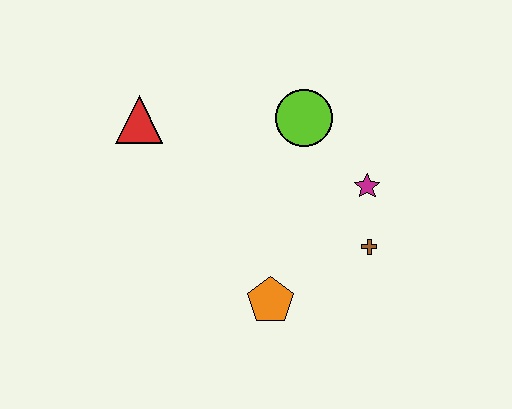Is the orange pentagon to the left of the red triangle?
No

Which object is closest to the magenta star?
The brown cross is closest to the magenta star.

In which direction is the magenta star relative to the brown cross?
The magenta star is above the brown cross.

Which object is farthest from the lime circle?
The orange pentagon is farthest from the lime circle.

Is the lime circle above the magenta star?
Yes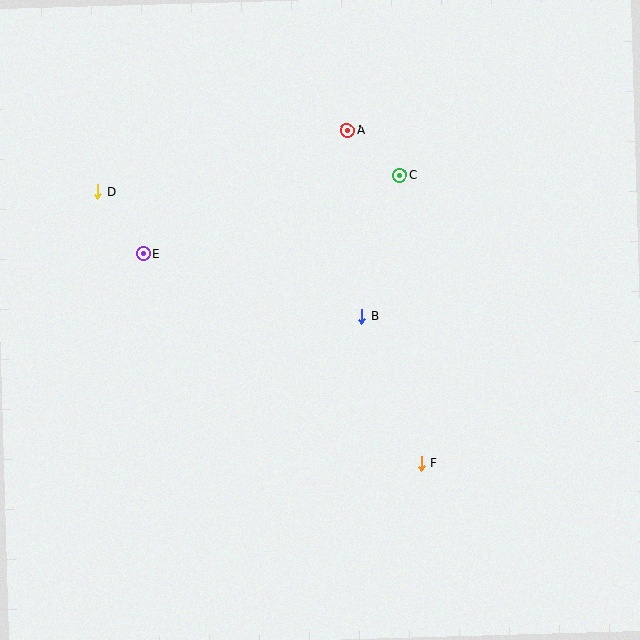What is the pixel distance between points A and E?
The distance between A and E is 238 pixels.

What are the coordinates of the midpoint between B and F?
The midpoint between B and F is at (392, 390).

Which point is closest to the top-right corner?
Point C is closest to the top-right corner.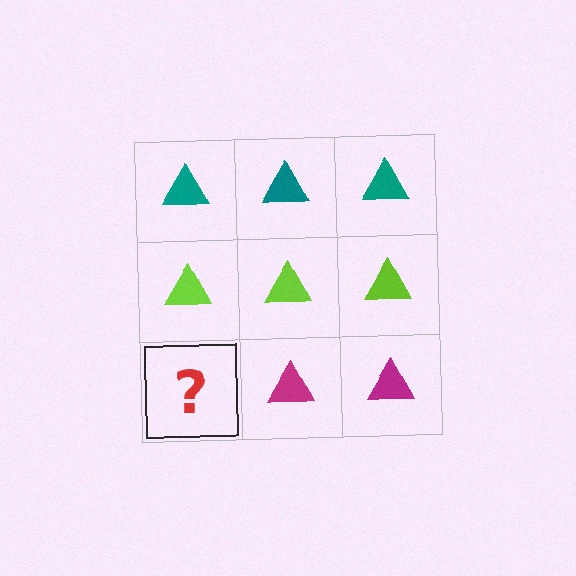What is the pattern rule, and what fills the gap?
The rule is that each row has a consistent color. The gap should be filled with a magenta triangle.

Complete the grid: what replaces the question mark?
The question mark should be replaced with a magenta triangle.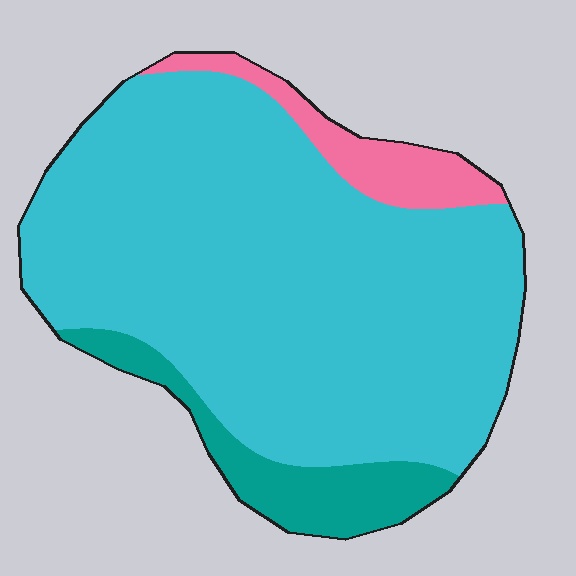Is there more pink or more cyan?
Cyan.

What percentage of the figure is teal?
Teal takes up about one eighth (1/8) of the figure.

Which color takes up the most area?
Cyan, at roughly 80%.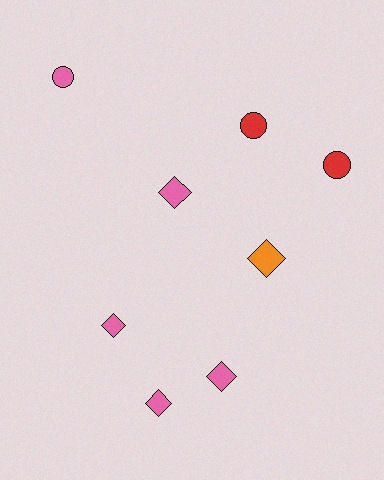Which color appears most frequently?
Pink, with 5 objects.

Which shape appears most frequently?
Diamond, with 5 objects.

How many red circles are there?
There are 2 red circles.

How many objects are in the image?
There are 8 objects.